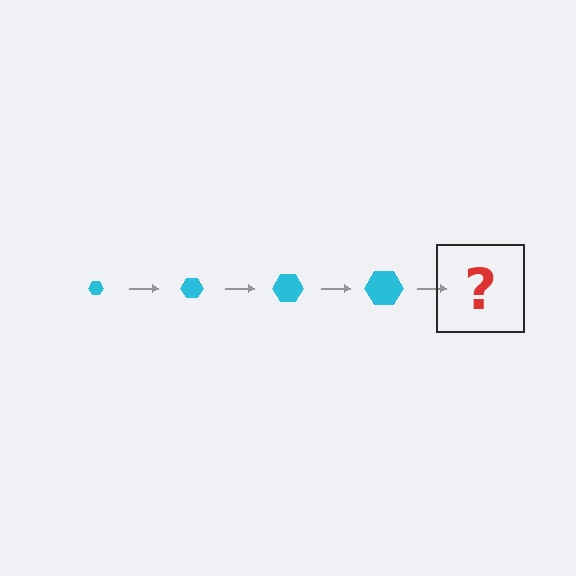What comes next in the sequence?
The next element should be a cyan hexagon, larger than the previous one.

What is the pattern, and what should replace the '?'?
The pattern is that the hexagon gets progressively larger each step. The '?' should be a cyan hexagon, larger than the previous one.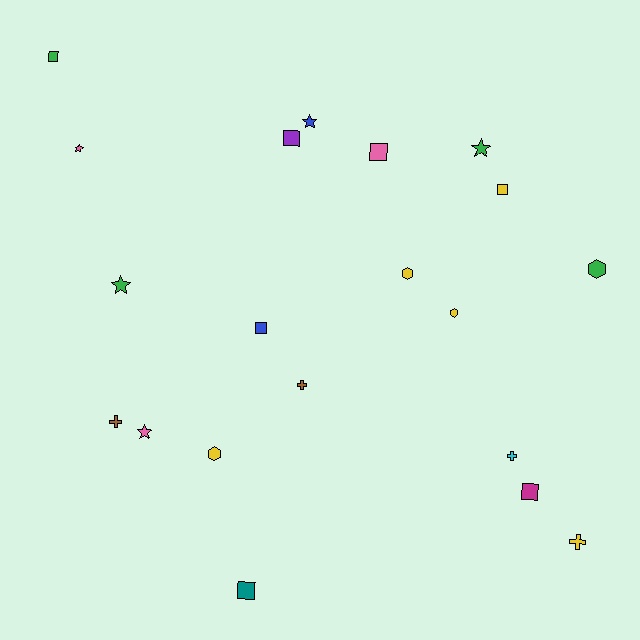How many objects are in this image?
There are 20 objects.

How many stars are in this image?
There are 5 stars.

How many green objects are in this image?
There are 4 green objects.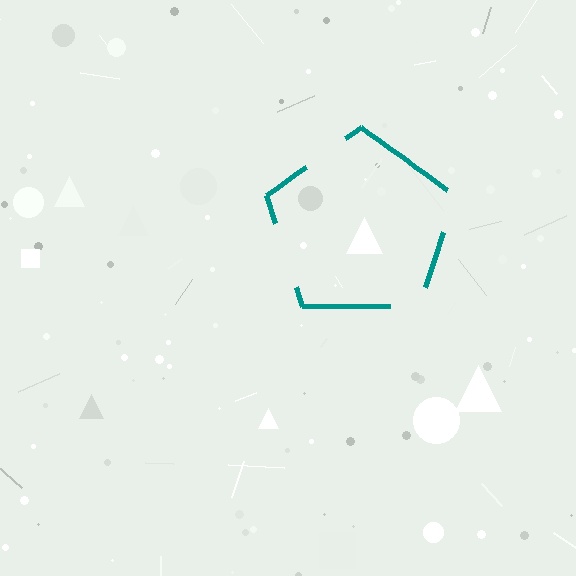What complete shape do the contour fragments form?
The contour fragments form a pentagon.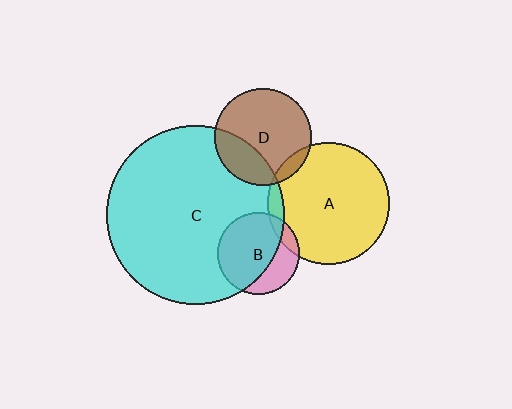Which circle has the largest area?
Circle C (cyan).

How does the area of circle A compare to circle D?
Approximately 1.6 times.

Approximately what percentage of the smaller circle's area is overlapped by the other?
Approximately 70%.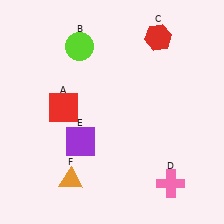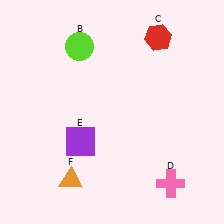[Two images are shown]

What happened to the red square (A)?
The red square (A) was removed in Image 2. It was in the top-left area of Image 1.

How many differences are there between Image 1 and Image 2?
There is 1 difference between the two images.